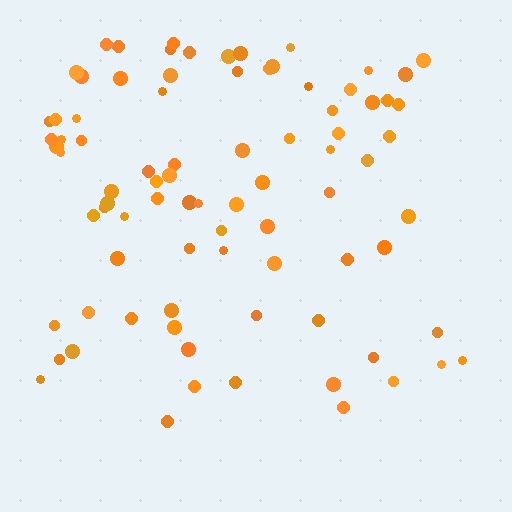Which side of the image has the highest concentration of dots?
The top.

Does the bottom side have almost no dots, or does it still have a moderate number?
Still a moderate number, just noticeably fewer than the top.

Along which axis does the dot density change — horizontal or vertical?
Vertical.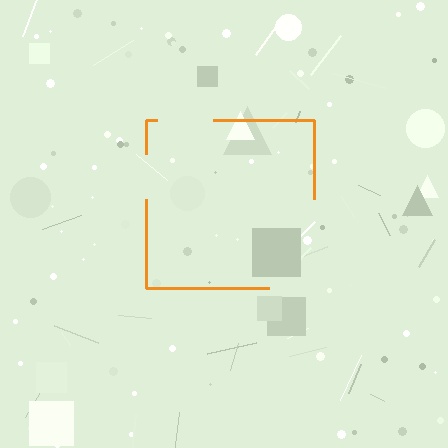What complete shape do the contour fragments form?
The contour fragments form a square.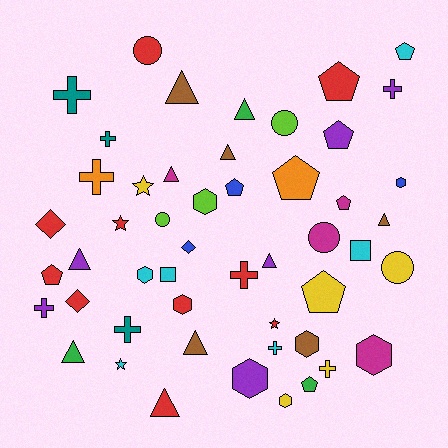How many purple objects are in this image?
There are 6 purple objects.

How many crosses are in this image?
There are 9 crosses.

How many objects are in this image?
There are 50 objects.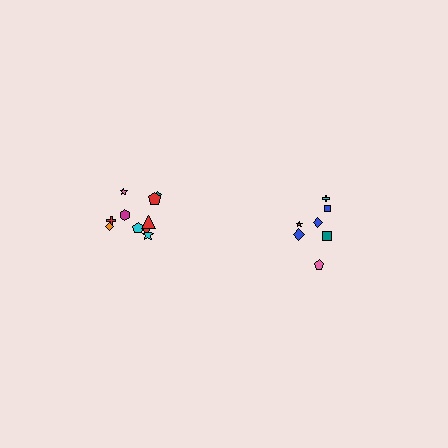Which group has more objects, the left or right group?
The left group.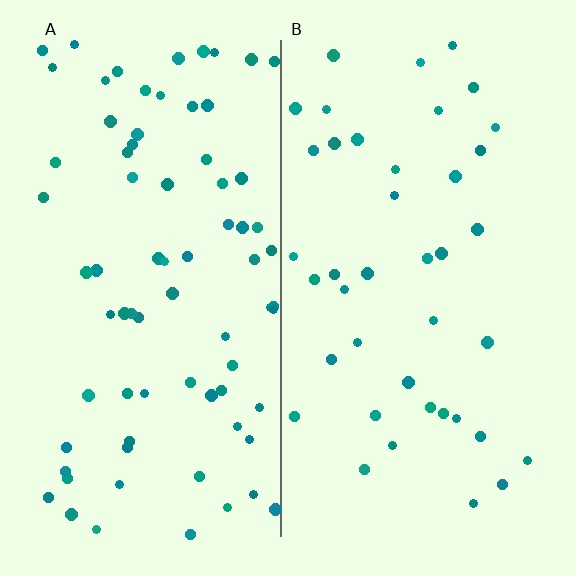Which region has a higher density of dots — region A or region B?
A (the left).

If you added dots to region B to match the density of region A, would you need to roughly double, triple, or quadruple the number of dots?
Approximately double.